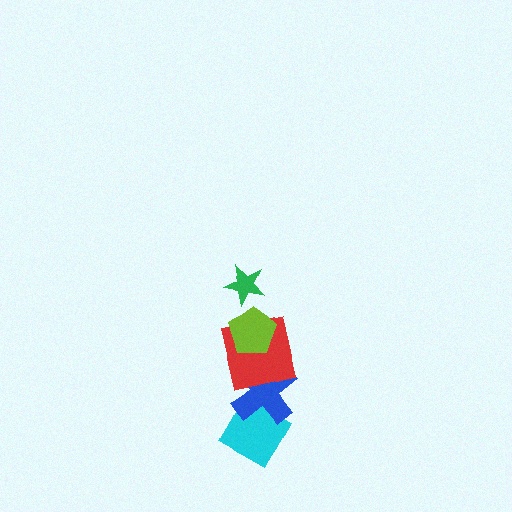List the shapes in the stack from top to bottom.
From top to bottom: the green star, the lime pentagon, the red square, the blue cross, the cyan diamond.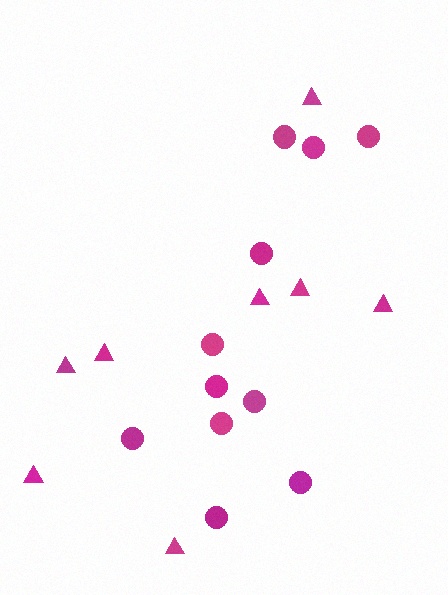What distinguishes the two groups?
There are 2 groups: one group of triangles (8) and one group of circles (11).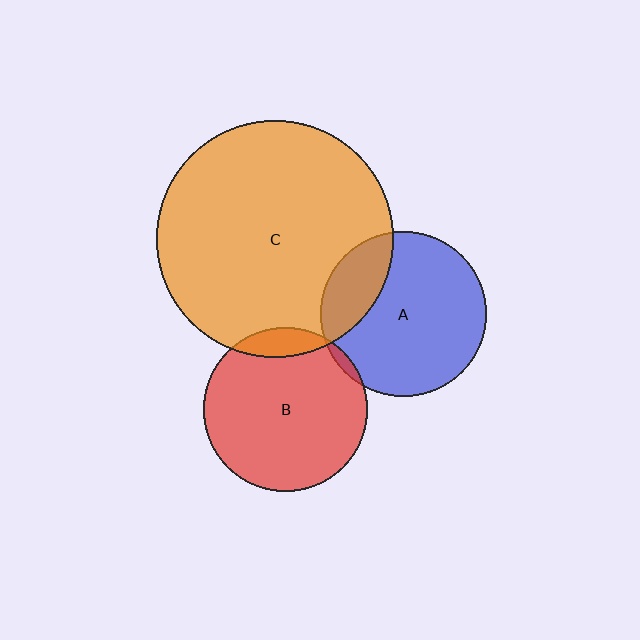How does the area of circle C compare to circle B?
Approximately 2.1 times.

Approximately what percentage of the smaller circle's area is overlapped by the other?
Approximately 5%.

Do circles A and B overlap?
Yes.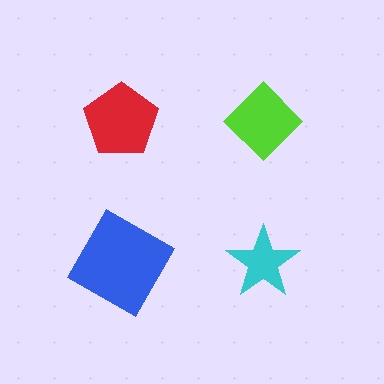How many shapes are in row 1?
2 shapes.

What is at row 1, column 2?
A lime diamond.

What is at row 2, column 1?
A blue diamond.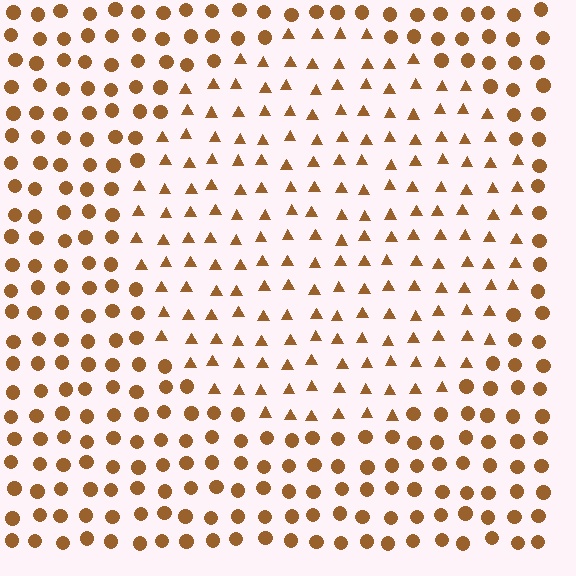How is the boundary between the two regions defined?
The boundary is defined by a change in element shape: triangles inside vs. circles outside. All elements share the same color and spacing.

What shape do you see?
I see a circle.